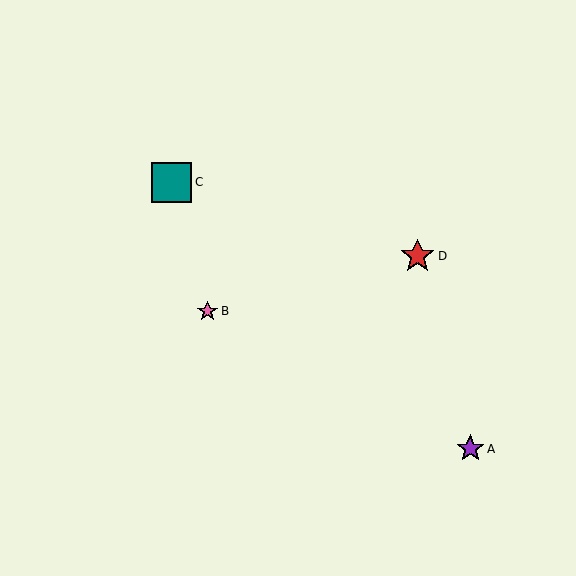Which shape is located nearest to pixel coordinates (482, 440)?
The purple star (labeled A) at (470, 449) is nearest to that location.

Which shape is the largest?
The teal square (labeled C) is the largest.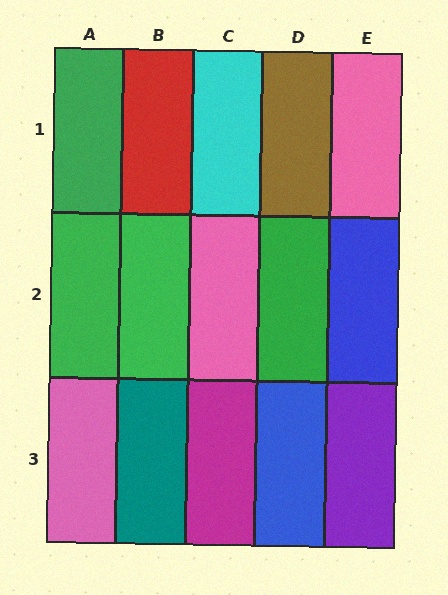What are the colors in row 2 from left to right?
Green, green, pink, green, blue.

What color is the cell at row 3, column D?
Blue.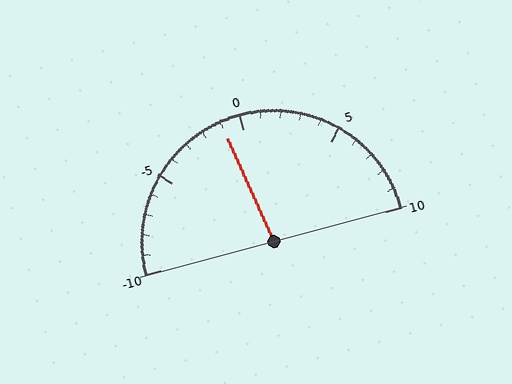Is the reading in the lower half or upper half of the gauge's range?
The reading is in the lower half of the range (-10 to 10).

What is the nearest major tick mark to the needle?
The nearest major tick mark is 0.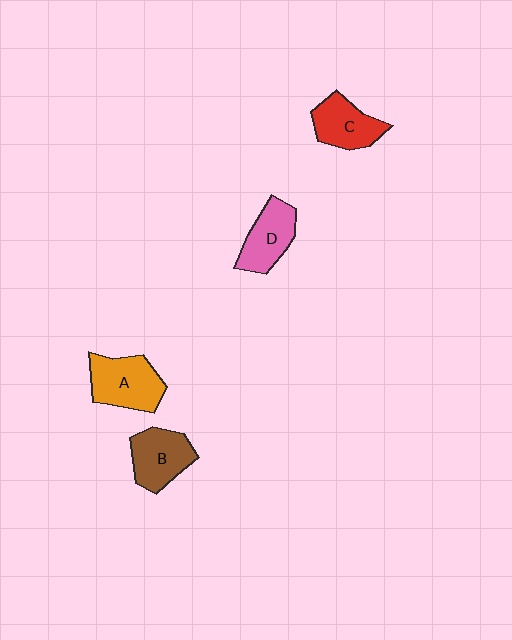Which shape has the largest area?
Shape A (orange).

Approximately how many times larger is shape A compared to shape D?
Approximately 1.2 times.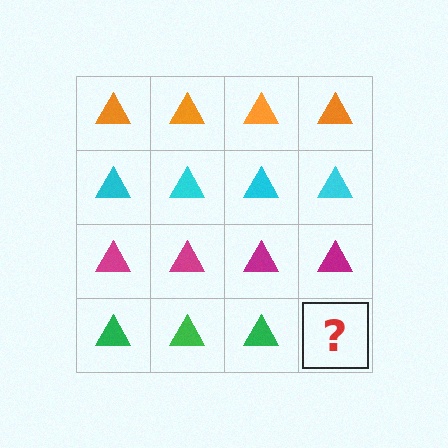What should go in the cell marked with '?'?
The missing cell should contain a green triangle.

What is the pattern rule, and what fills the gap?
The rule is that each row has a consistent color. The gap should be filled with a green triangle.